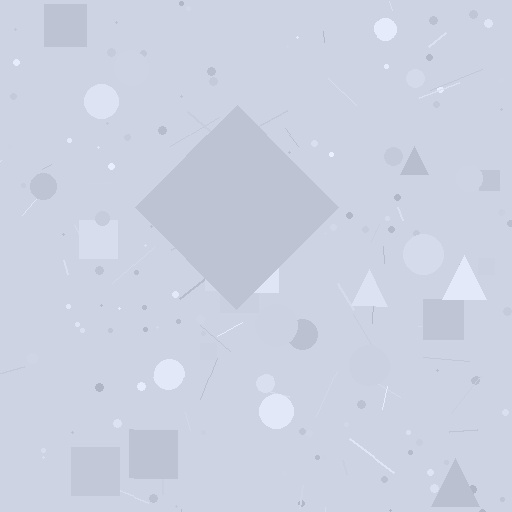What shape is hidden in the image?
A diamond is hidden in the image.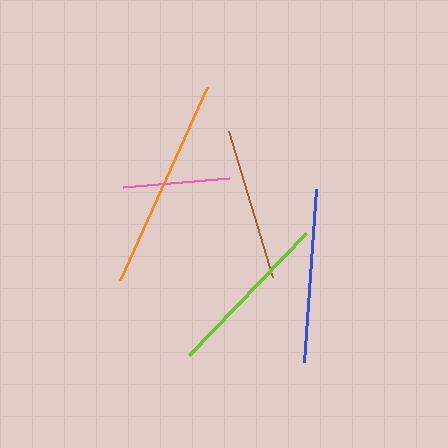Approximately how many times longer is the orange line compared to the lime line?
The orange line is approximately 1.3 times the length of the lime line.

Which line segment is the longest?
The orange line is the longest at approximately 212 pixels.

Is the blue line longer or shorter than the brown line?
The blue line is longer than the brown line.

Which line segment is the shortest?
The pink line is the shortest at approximately 107 pixels.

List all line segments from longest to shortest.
From longest to shortest: orange, blue, lime, brown, pink.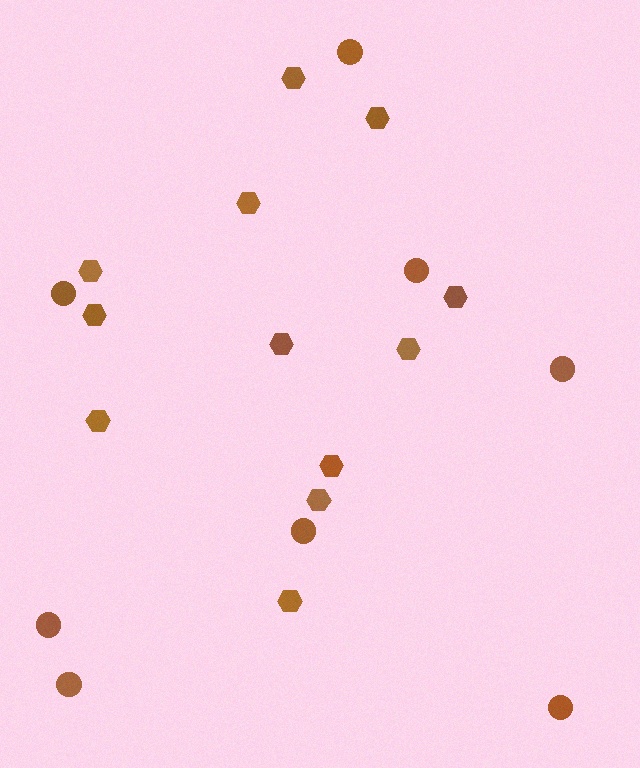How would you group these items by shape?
There are 2 groups: one group of hexagons (12) and one group of circles (8).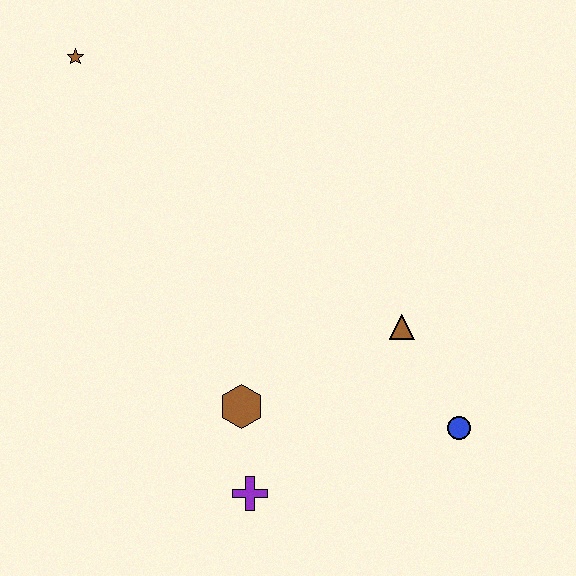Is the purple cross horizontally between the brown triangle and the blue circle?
No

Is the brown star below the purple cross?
No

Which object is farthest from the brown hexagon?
The brown star is farthest from the brown hexagon.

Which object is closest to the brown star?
The brown hexagon is closest to the brown star.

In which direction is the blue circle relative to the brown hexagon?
The blue circle is to the right of the brown hexagon.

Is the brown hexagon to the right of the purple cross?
No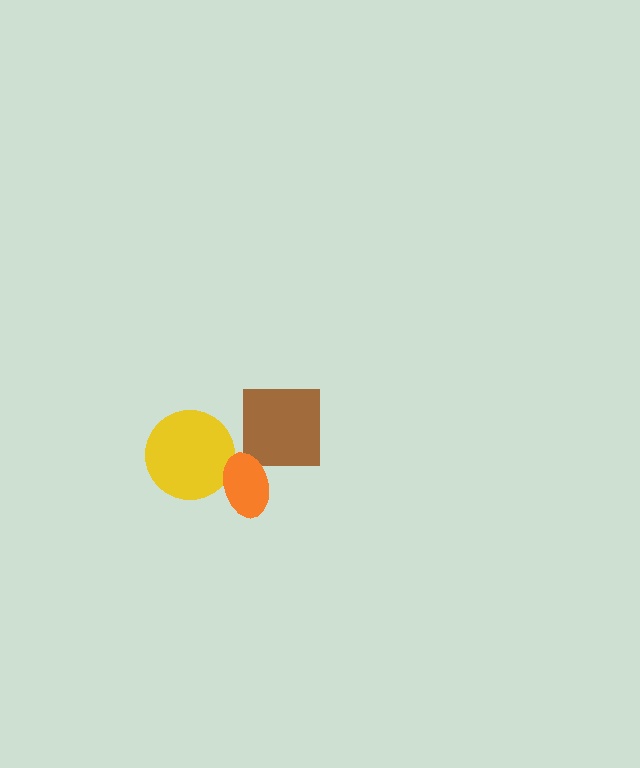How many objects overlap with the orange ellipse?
1 object overlaps with the orange ellipse.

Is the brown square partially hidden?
No, no other shape covers it.